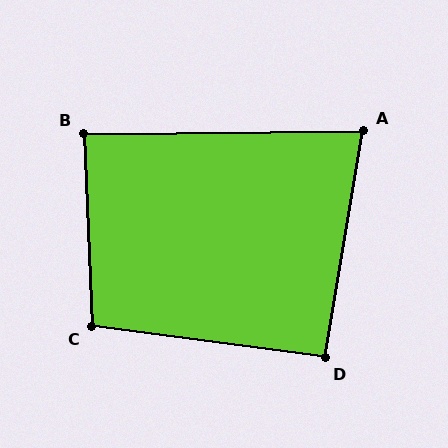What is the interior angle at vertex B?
Approximately 88 degrees (approximately right).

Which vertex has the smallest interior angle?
A, at approximately 80 degrees.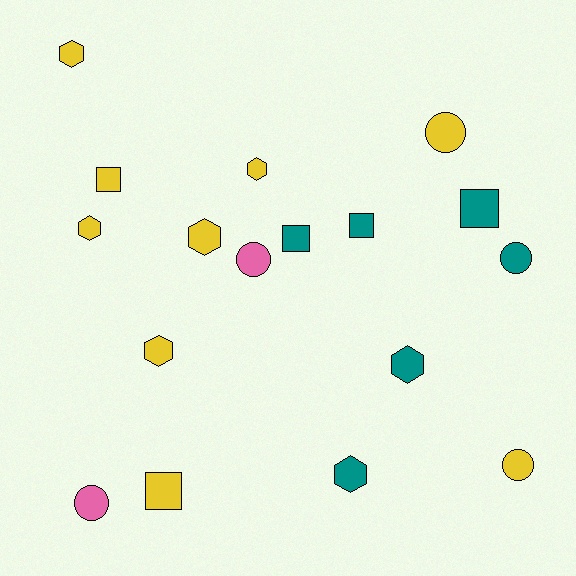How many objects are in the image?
There are 17 objects.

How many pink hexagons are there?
There are no pink hexagons.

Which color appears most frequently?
Yellow, with 9 objects.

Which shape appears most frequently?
Hexagon, with 7 objects.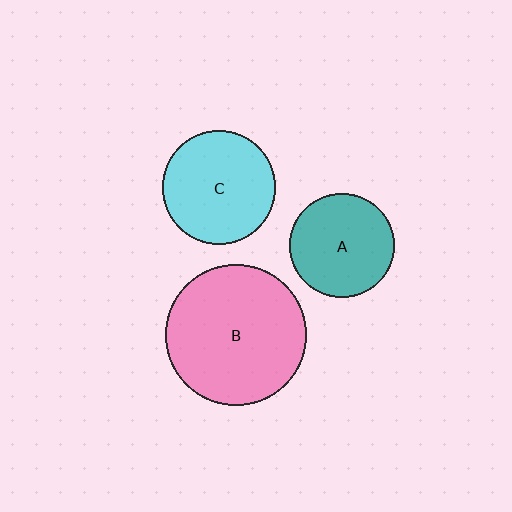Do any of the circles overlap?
No, none of the circles overlap.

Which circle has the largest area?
Circle B (pink).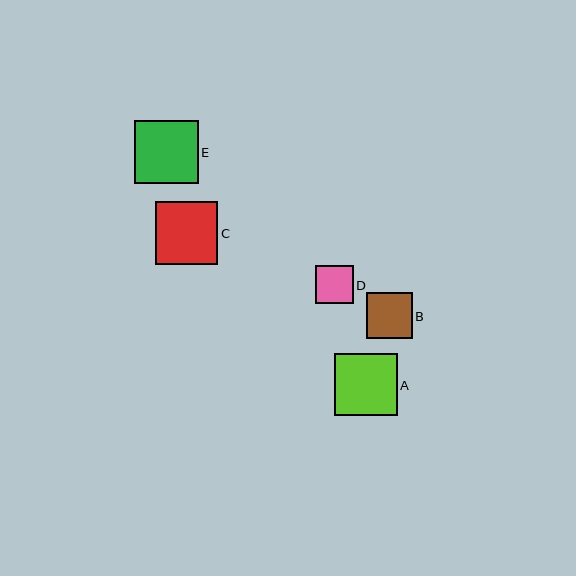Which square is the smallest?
Square D is the smallest with a size of approximately 38 pixels.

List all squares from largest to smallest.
From largest to smallest: E, A, C, B, D.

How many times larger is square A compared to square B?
Square A is approximately 1.4 times the size of square B.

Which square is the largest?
Square E is the largest with a size of approximately 63 pixels.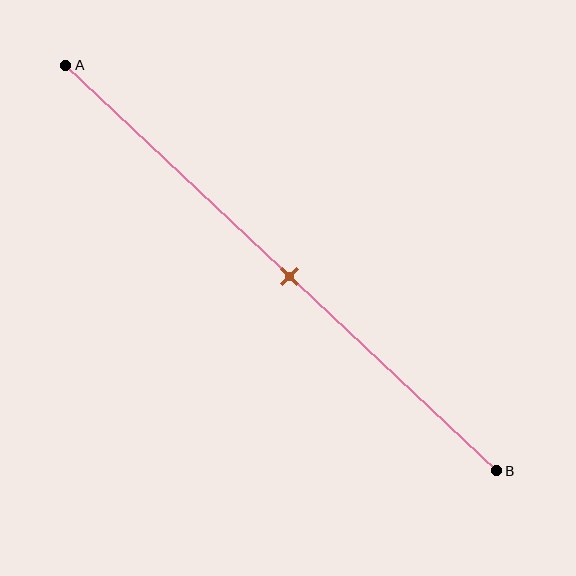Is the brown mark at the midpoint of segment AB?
Yes, the mark is approximately at the midpoint.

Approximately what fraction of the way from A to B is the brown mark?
The brown mark is approximately 50% of the way from A to B.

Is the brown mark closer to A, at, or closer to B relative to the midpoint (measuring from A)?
The brown mark is approximately at the midpoint of segment AB.